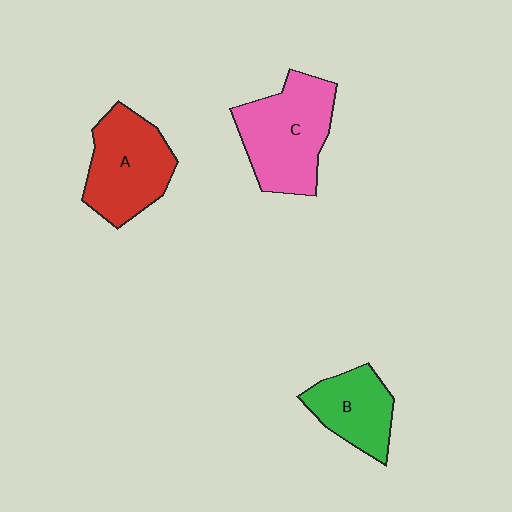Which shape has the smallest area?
Shape B (green).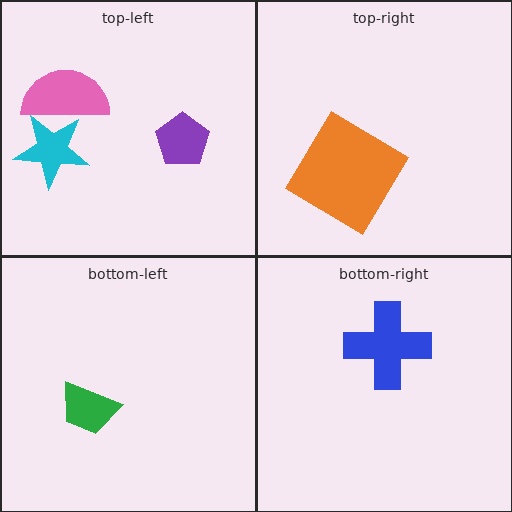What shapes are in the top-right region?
The orange diamond.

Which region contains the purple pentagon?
The top-left region.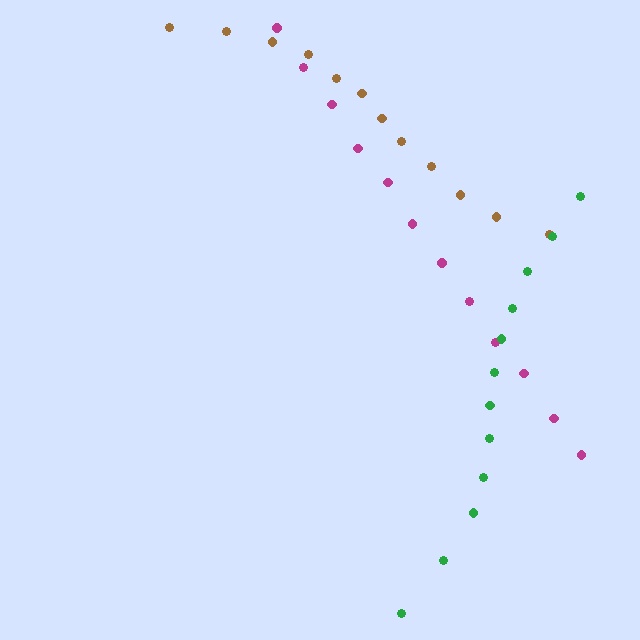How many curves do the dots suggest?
There are 3 distinct paths.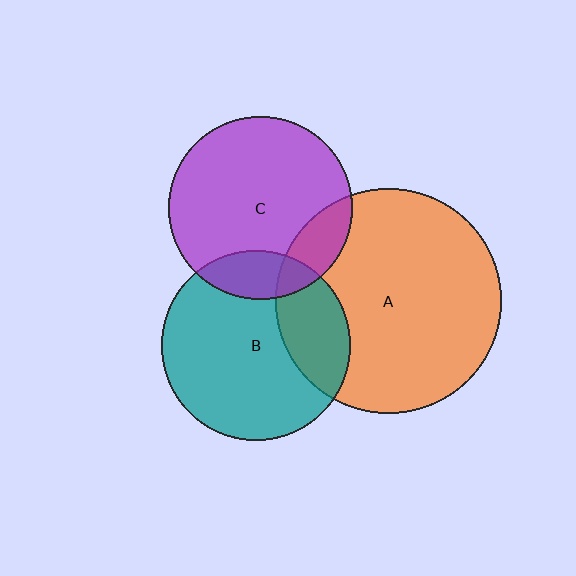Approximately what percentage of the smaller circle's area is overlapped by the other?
Approximately 15%.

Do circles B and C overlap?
Yes.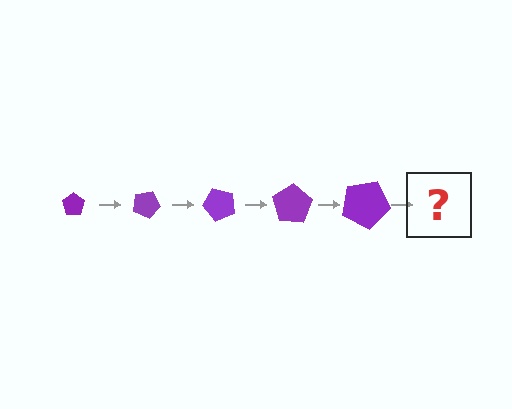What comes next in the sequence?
The next element should be a pentagon, larger than the previous one and rotated 125 degrees from the start.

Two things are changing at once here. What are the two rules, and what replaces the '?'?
The two rules are that the pentagon grows larger each step and it rotates 25 degrees each step. The '?' should be a pentagon, larger than the previous one and rotated 125 degrees from the start.